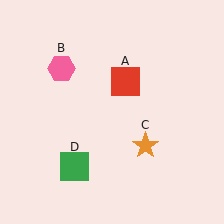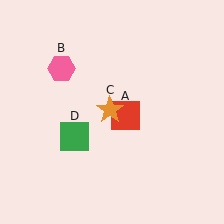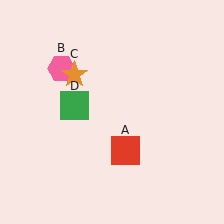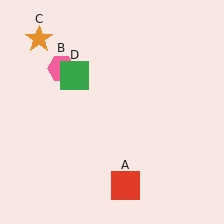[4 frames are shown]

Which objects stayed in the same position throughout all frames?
Pink hexagon (object B) remained stationary.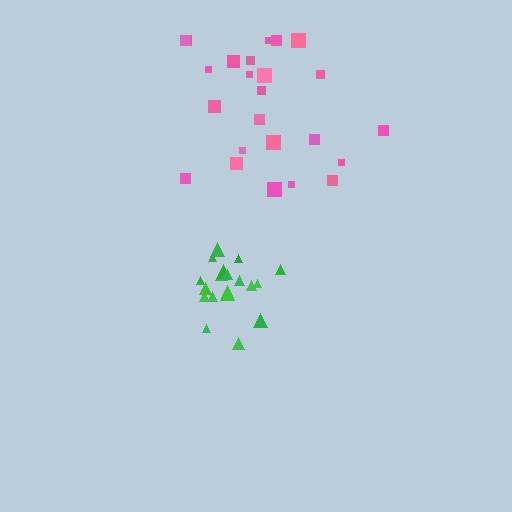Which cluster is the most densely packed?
Green.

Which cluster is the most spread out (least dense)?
Pink.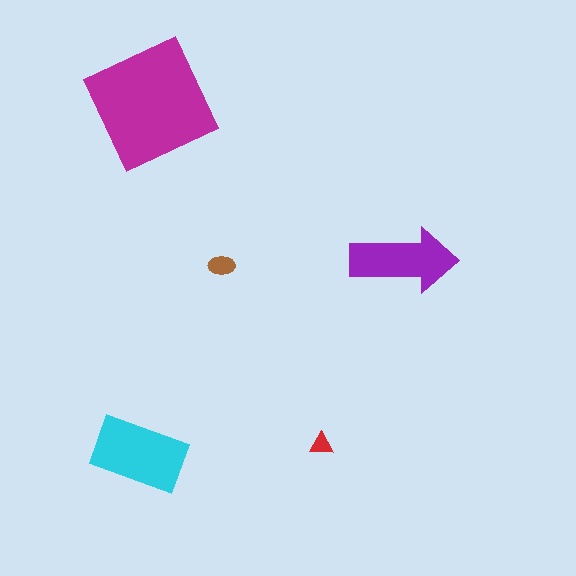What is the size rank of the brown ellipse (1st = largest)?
4th.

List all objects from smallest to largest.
The red triangle, the brown ellipse, the purple arrow, the cyan rectangle, the magenta square.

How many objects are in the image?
There are 5 objects in the image.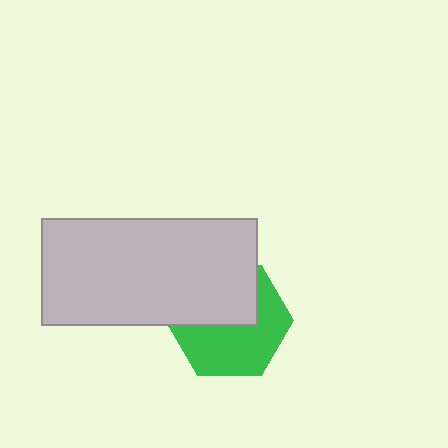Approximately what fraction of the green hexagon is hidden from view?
Roughly 44% of the green hexagon is hidden behind the light gray rectangle.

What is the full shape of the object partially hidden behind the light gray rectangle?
The partially hidden object is a green hexagon.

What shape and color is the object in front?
The object in front is a light gray rectangle.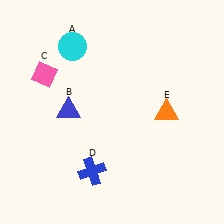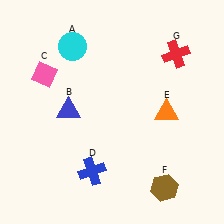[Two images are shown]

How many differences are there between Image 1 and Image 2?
There are 2 differences between the two images.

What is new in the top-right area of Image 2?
A red cross (G) was added in the top-right area of Image 2.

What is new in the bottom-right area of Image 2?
A brown hexagon (F) was added in the bottom-right area of Image 2.